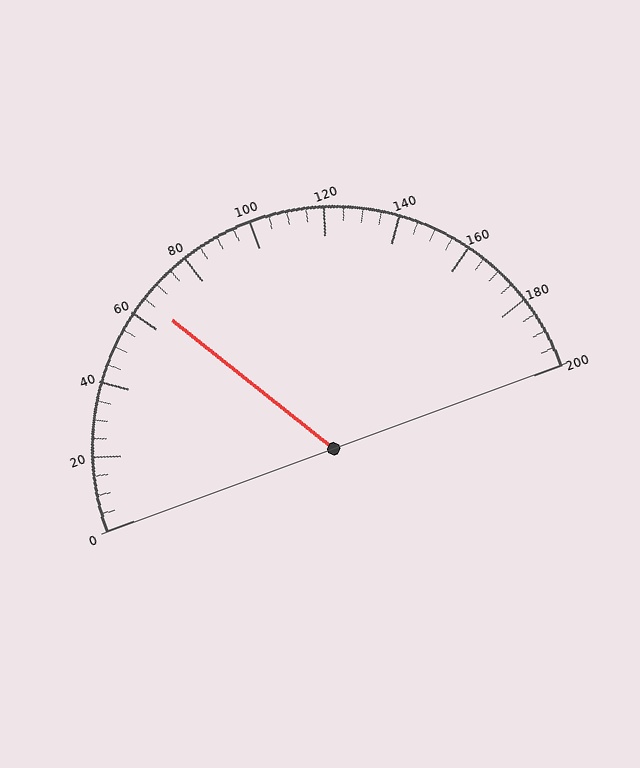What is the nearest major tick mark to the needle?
The nearest major tick mark is 60.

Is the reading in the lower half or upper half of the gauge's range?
The reading is in the lower half of the range (0 to 200).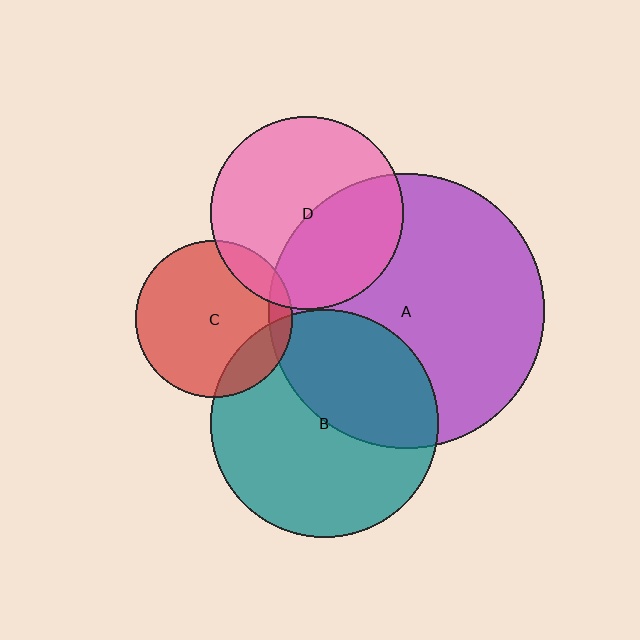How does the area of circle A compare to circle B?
Approximately 1.5 times.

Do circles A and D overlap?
Yes.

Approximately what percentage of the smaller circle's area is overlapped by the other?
Approximately 40%.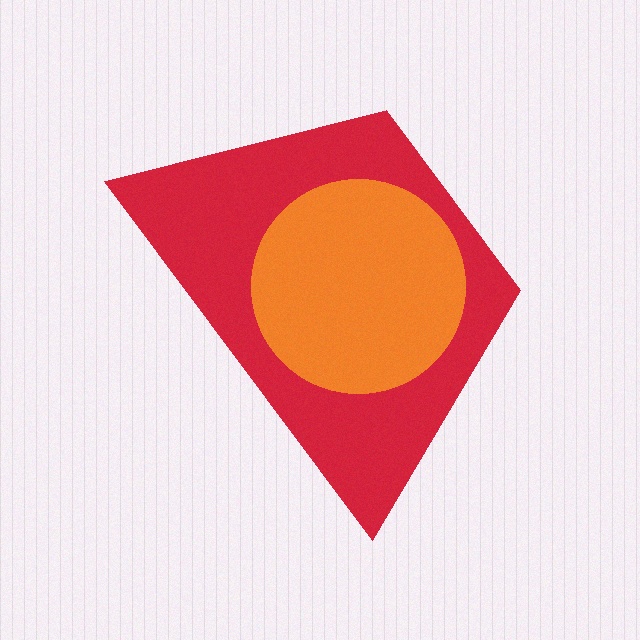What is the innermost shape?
The orange circle.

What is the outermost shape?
The red trapezoid.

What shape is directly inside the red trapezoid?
The orange circle.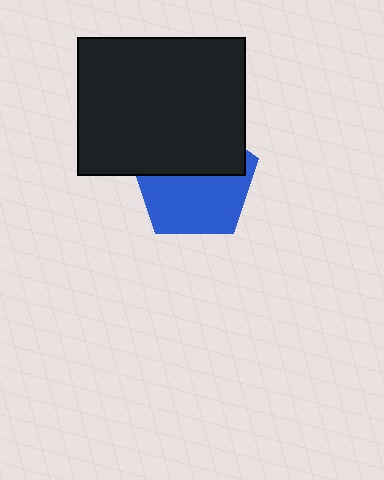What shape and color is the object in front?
The object in front is a black rectangle.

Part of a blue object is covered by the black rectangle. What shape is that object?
It is a pentagon.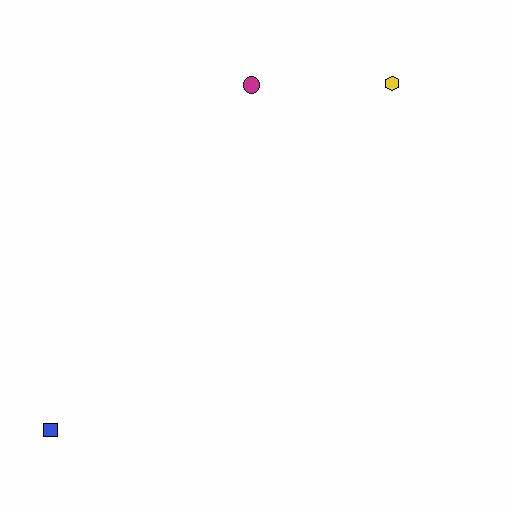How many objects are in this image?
There are 3 objects.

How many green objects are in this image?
There are no green objects.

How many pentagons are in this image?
There are no pentagons.